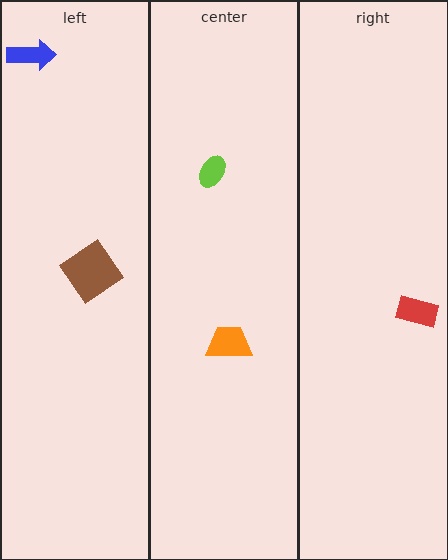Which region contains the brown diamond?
The left region.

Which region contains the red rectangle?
The right region.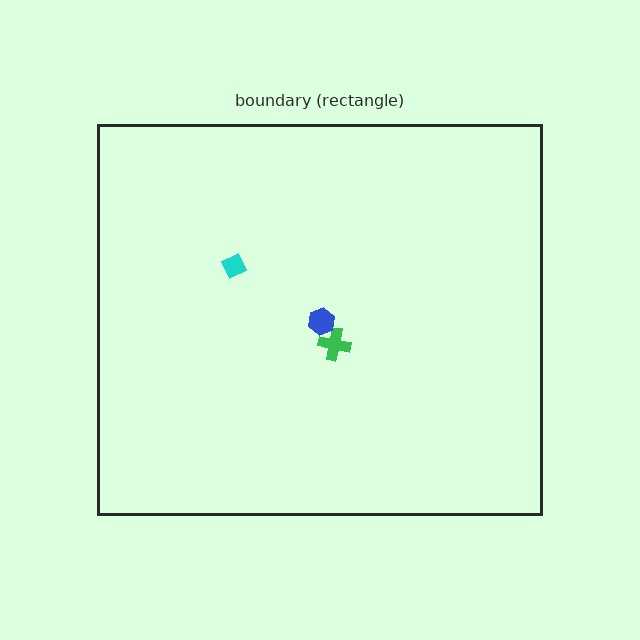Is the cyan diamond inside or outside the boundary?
Inside.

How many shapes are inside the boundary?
3 inside, 0 outside.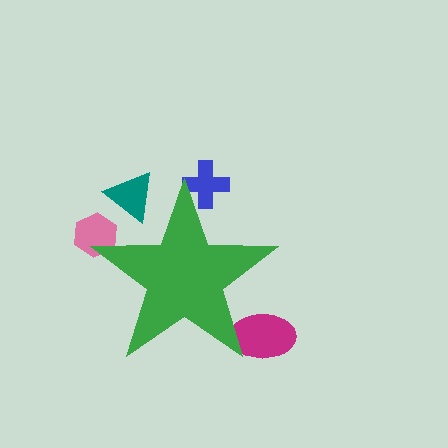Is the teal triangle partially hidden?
Yes, the teal triangle is partially hidden behind the green star.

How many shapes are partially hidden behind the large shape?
4 shapes are partially hidden.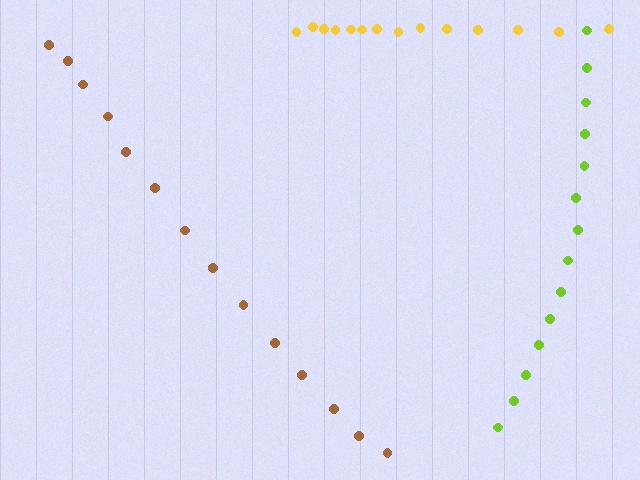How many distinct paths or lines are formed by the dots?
There are 3 distinct paths.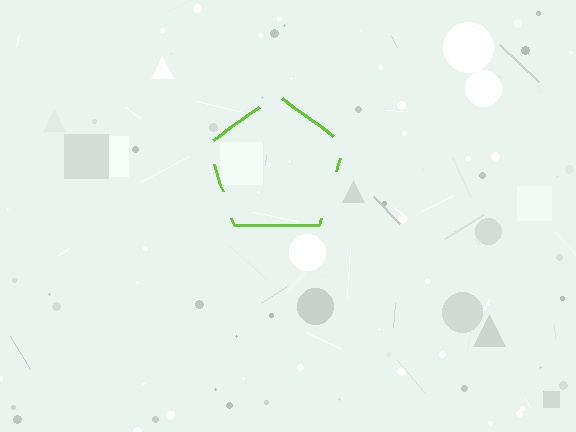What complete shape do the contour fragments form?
The contour fragments form a pentagon.